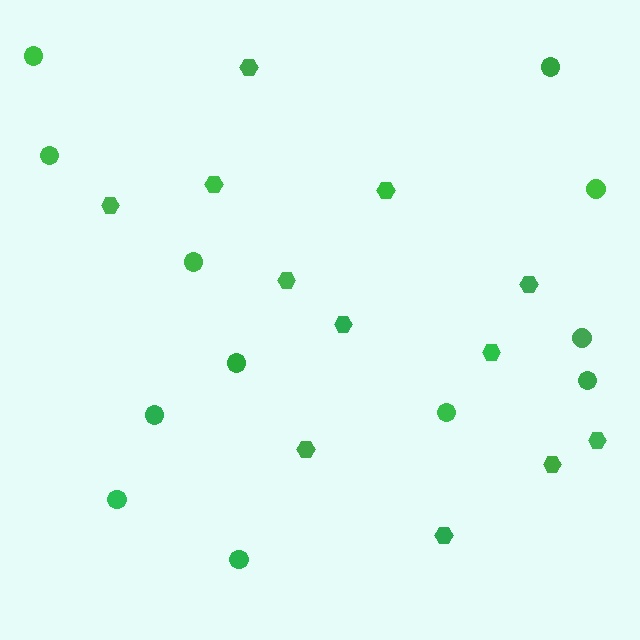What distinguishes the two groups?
There are 2 groups: one group of hexagons (12) and one group of circles (12).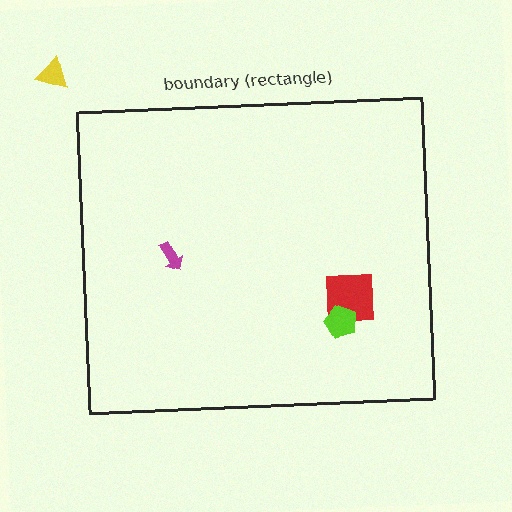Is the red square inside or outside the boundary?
Inside.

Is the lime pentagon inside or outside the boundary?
Inside.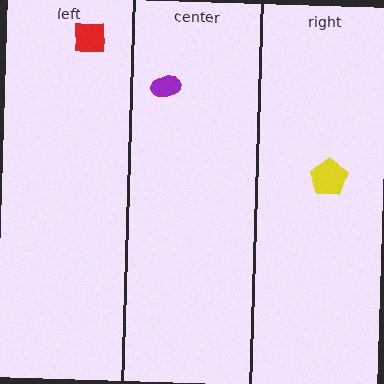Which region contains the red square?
The left region.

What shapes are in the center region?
The purple ellipse.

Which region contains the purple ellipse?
The center region.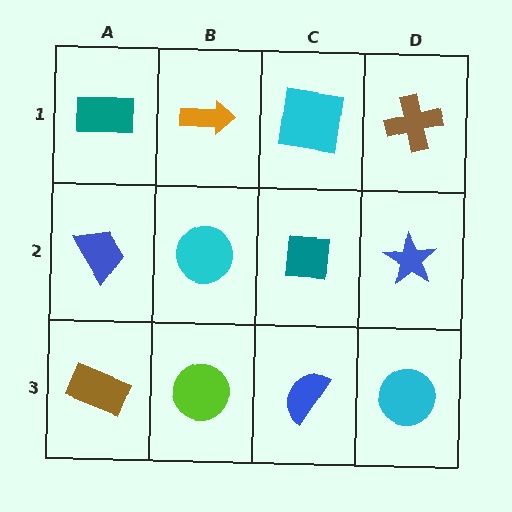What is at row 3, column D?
A cyan circle.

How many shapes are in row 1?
4 shapes.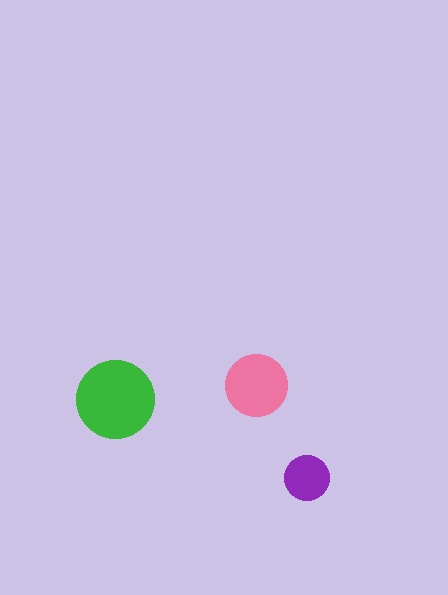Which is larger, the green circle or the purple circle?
The green one.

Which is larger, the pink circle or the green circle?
The green one.